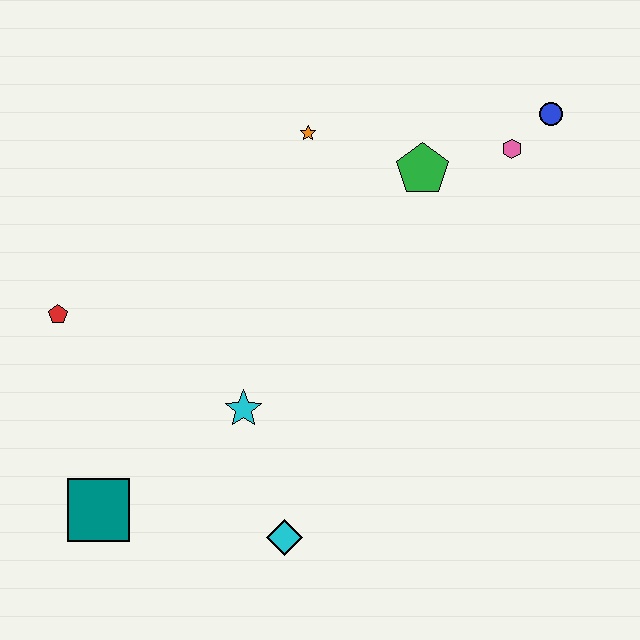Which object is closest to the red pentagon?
The teal square is closest to the red pentagon.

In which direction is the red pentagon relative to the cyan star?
The red pentagon is to the left of the cyan star.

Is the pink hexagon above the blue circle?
No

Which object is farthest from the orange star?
The teal square is farthest from the orange star.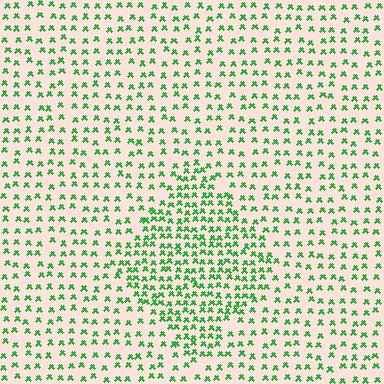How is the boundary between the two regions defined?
The boundary is defined by a change in element density (approximately 1.8x ratio). All elements are the same color, size, and shape.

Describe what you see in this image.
The image contains small green elements arranged at two different densities. A diamond-shaped region is visible where the elements are more densely packed than the surrounding area.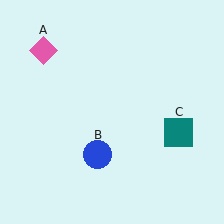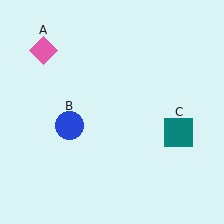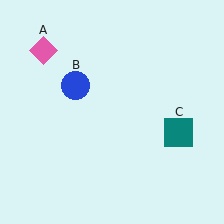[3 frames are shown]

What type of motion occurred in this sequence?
The blue circle (object B) rotated clockwise around the center of the scene.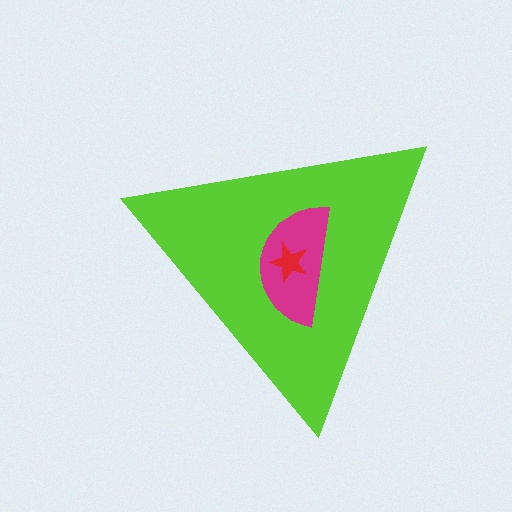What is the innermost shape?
The red star.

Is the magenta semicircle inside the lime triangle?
Yes.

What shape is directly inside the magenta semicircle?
The red star.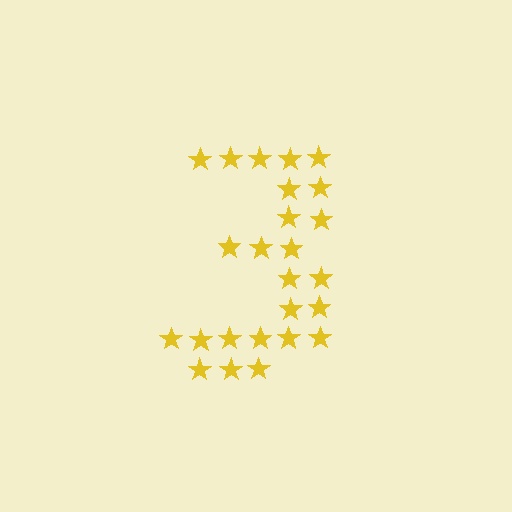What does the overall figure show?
The overall figure shows the digit 3.